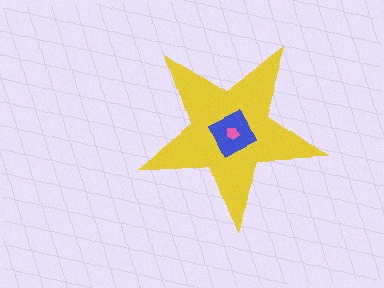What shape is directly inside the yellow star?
The blue diamond.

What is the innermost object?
The pink pentagon.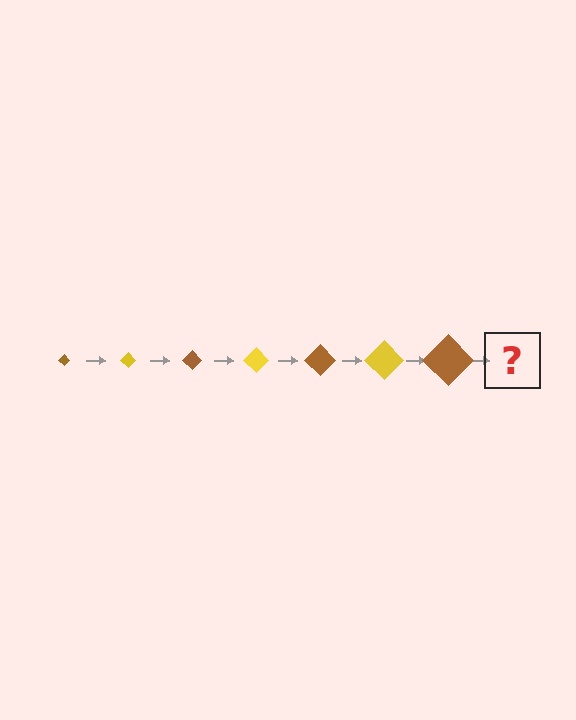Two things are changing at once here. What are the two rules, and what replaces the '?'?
The two rules are that the diamond grows larger each step and the color cycles through brown and yellow. The '?' should be a yellow diamond, larger than the previous one.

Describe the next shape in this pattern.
It should be a yellow diamond, larger than the previous one.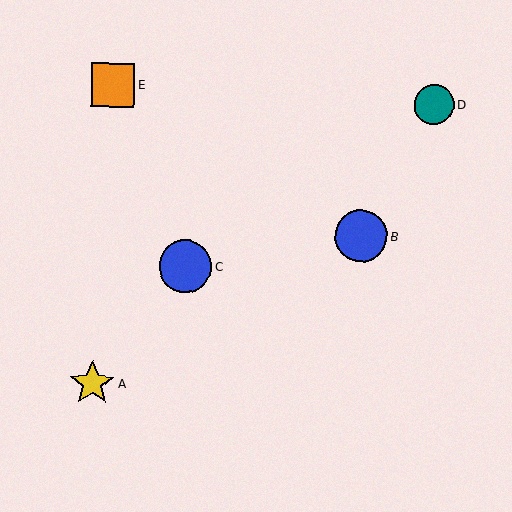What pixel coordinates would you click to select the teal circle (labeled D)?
Click at (434, 105) to select the teal circle D.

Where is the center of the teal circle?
The center of the teal circle is at (434, 105).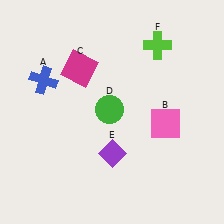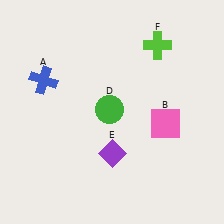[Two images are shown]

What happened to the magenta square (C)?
The magenta square (C) was removed in Image 2. It was in the top-left area of Image 1.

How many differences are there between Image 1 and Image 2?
There is 1 difference between the two images.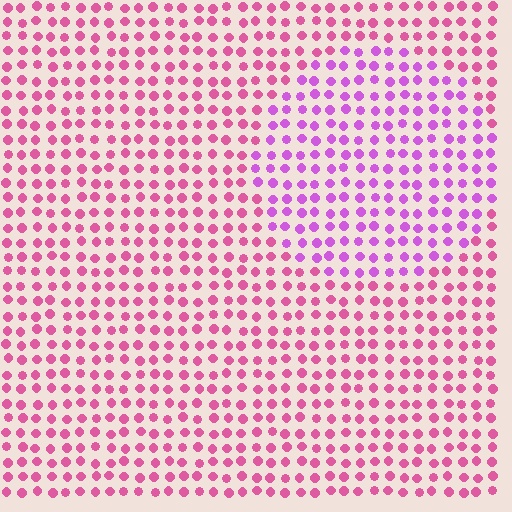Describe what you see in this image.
The image is filled with small pink elements in a uniform arrangement. A circle-shaped region is visible where the elements are tinted to a slightly different hue, forming a subtle color boundary.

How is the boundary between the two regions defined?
The boundary is defined purely by a slight shift in hue (about 34 degrees). Spacing, size, and orientation are identical on both sides.